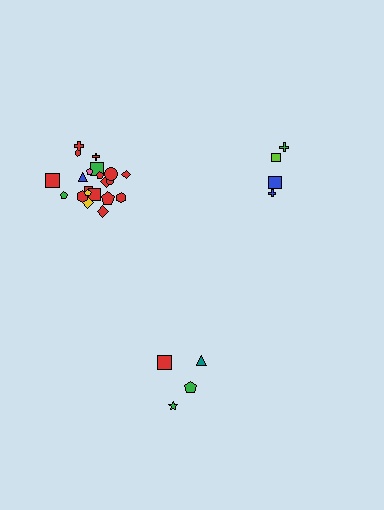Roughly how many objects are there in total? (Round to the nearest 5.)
Roughly 30 objects in total.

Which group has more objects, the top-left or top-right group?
The top-left group.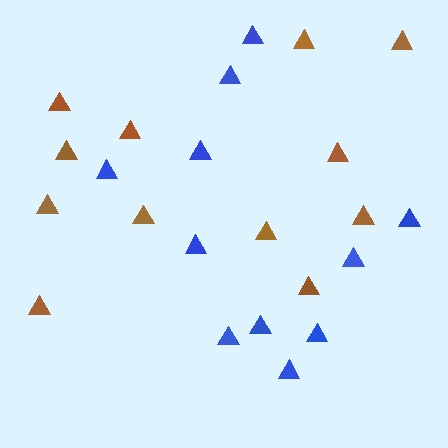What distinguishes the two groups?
There are 2 groups: one group of blue triangles (11) and one group of brown triangles (12).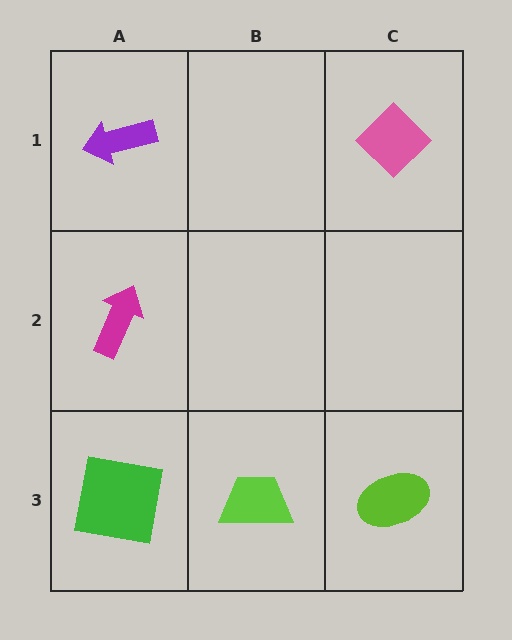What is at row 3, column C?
A lime ellipse.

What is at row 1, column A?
A purple arrow.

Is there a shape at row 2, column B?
No, that cell is empty.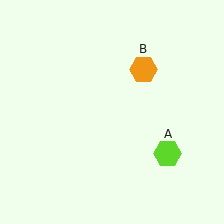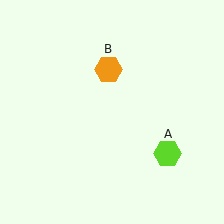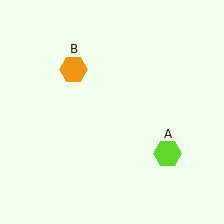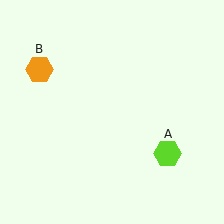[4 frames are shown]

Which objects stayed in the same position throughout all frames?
Lime hexagon (object A) remained stationary.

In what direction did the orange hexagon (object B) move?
The orange hexagon (object B) moved left.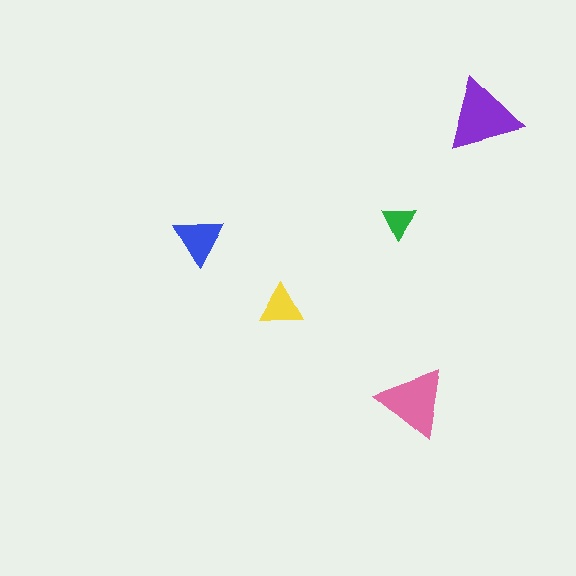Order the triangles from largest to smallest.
the purple one, the pink one, the blue one, the yellow one, the green one.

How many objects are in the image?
There are 5 objects in the image.